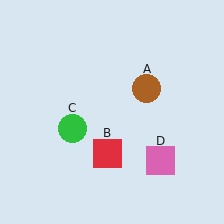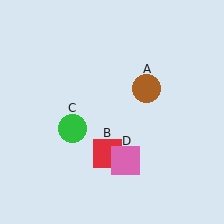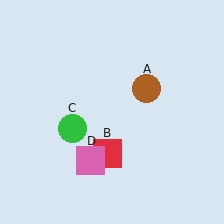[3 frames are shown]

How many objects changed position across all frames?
1 object changed position: pink square (object D).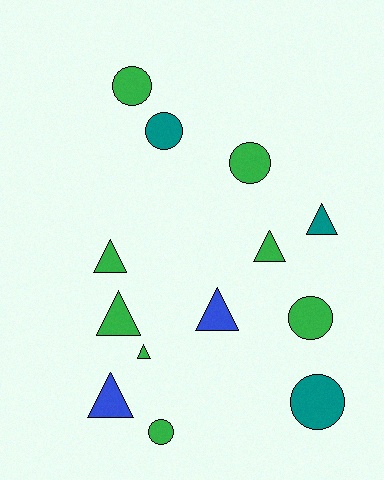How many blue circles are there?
There are no blue circles.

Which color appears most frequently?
Green, with 8 objects.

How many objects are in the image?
There are 13 objects.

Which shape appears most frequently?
Triangle, with 7 objects.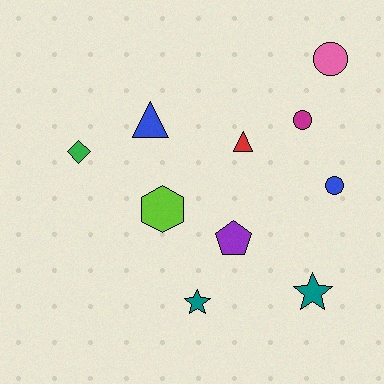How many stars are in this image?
There are 2 stars.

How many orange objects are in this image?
There are no orange objects.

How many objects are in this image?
There are 10 objects.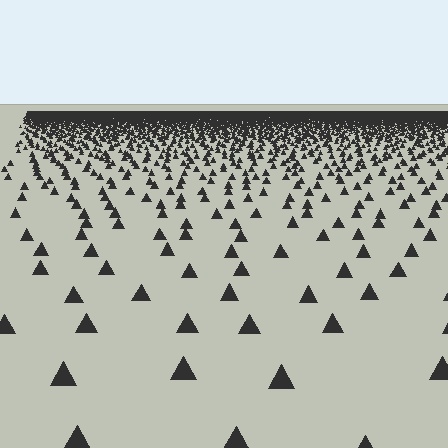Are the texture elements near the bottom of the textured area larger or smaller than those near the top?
Larger. Near the bottom, elements are closer to the viewer and appear at a bigger on-screen size.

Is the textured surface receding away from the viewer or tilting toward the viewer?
The surface is receding away from the viewer. Texture elements get smaller and denser toward the top.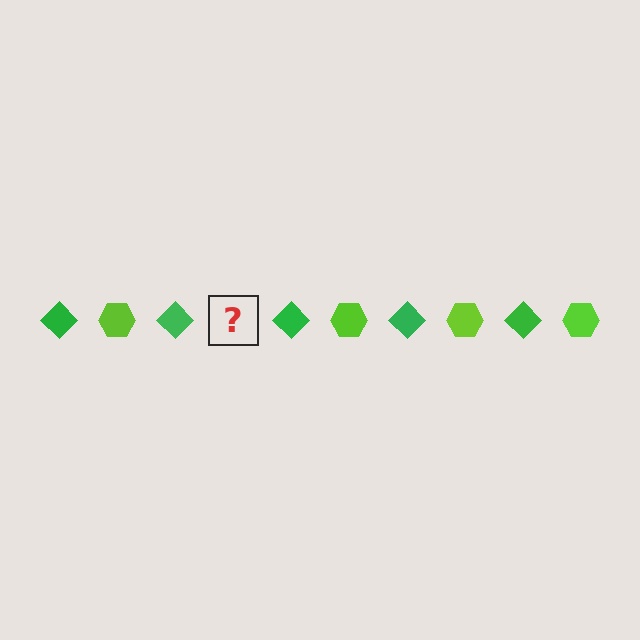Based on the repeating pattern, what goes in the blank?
The blank should be a lime hexagon.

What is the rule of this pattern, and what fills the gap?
The rule is that the pattern alternates between green diamond and lime hexagon. The gap should be filled with a lime hexagon.